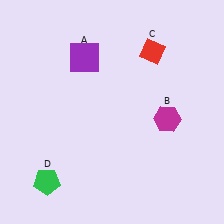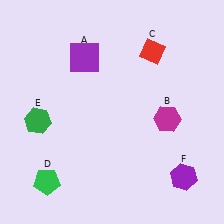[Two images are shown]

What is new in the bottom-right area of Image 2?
A purple hexagon (F) was added in the bottom-right area of Image 2.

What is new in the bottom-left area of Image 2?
A green hexagon (E) was added in the bottom-left area of Image 2.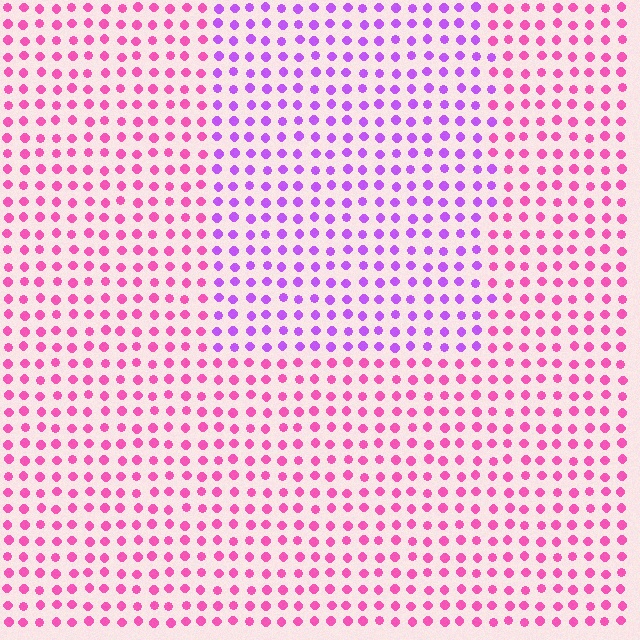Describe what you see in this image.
The image is filled with small pink elements in a uniform arrangement. A rectangle-shaped region is visible where the elements are tinted to a slightly different hue, forming a subtle color boundary.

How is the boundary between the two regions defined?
The boundary is defined purely by a slight shift in hue (about 42 degrees). Spacing, size, and orientation are identical on both sides.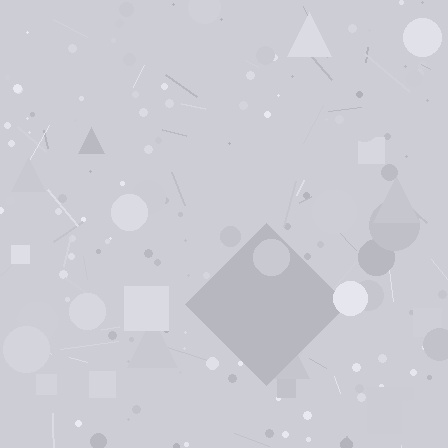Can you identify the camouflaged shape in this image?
The camouflaged shape is a diamond.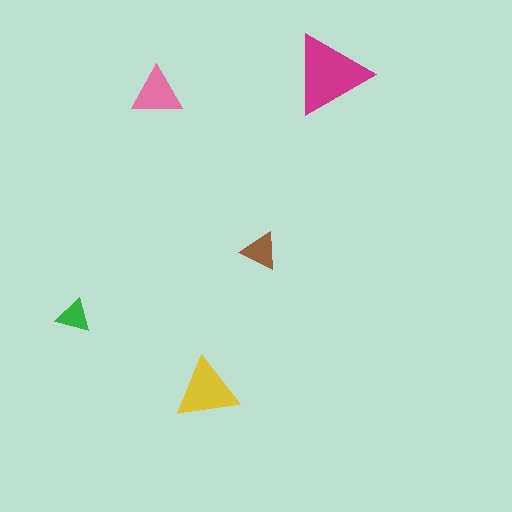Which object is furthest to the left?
The green triangle is leftmost.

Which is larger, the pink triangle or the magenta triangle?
The magenta one.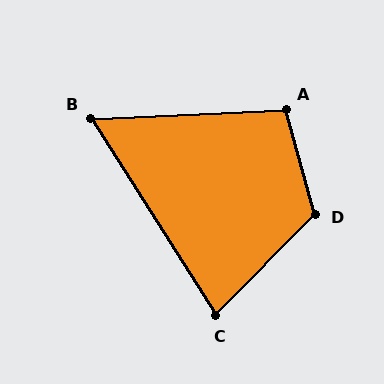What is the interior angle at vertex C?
Approximately 77 degrees (acute).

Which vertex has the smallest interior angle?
B, at approximately 60 degrees.